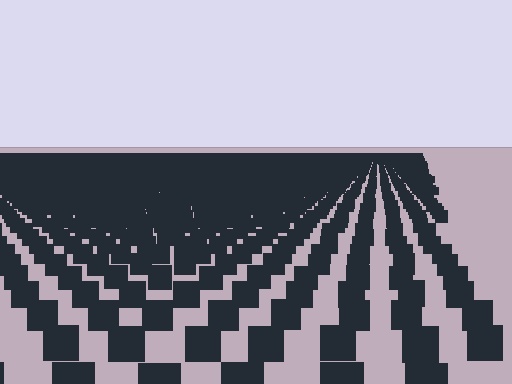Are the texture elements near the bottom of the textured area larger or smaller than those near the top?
Larger. Near the bottom, elements are closer to the viewer and appear at a bigger on-screen size.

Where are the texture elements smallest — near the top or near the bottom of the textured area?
Near the top.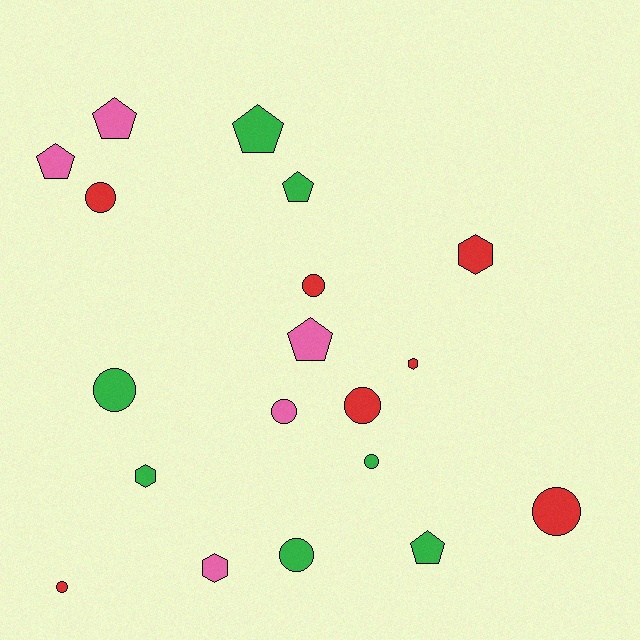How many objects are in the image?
There are 19 objects.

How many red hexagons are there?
There are 2 red hexagons.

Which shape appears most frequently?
Circle, with 9 objects.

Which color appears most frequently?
Green, with 7 objects.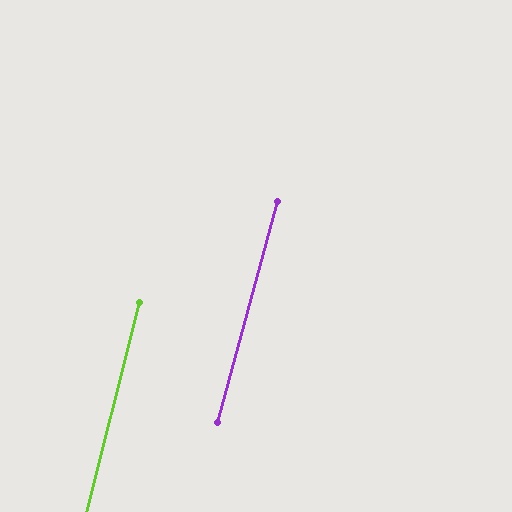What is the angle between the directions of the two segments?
Approximately 1 degree.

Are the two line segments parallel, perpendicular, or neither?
Parallel — their directions differ by only 1.0°.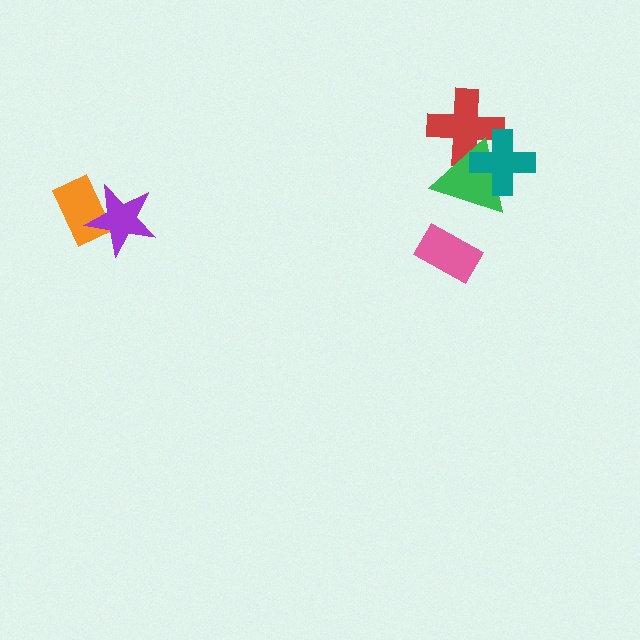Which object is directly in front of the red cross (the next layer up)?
The green triangle is directly in front of the red cross.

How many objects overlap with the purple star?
1 object overlaps with the purple star.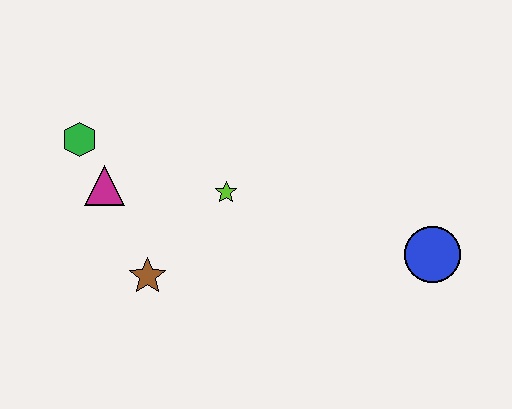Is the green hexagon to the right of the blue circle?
No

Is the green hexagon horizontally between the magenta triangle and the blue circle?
No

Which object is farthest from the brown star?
The blue circle is farthest from the brown star.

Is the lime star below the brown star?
No